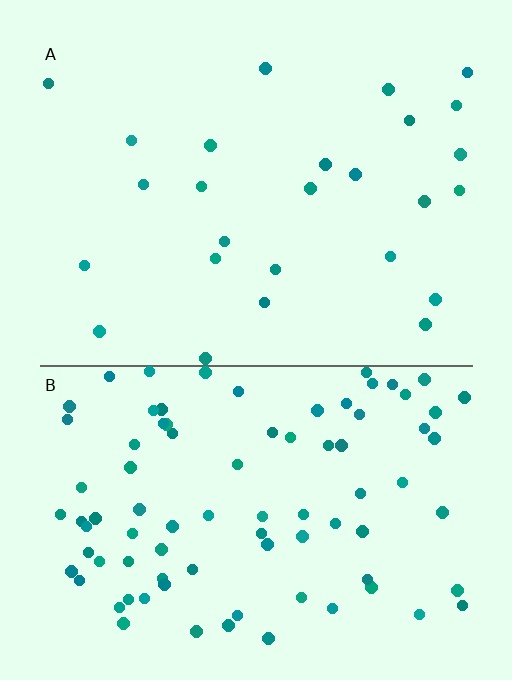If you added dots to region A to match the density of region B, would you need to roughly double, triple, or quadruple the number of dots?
Approximately triple.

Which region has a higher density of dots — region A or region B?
B (the bottom).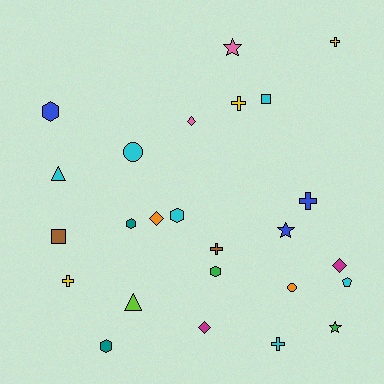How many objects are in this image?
There are 25 objects.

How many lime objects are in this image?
There is 1 lime object.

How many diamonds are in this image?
There are 4 diamonds.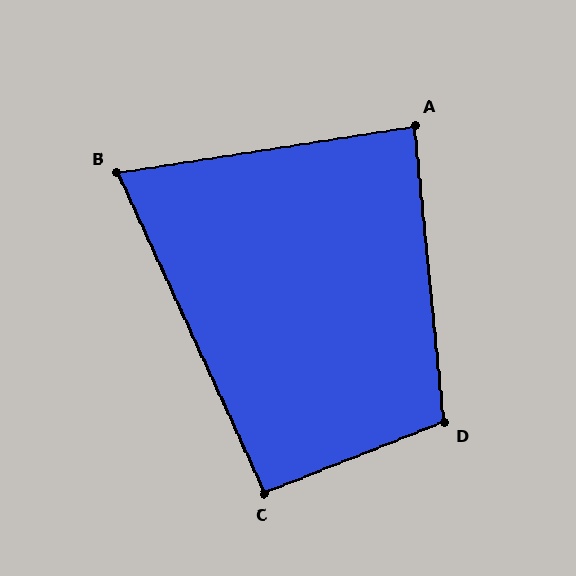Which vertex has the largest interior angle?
D, at approximately 106 degrees.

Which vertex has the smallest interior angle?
B, at approximately 74 degrees.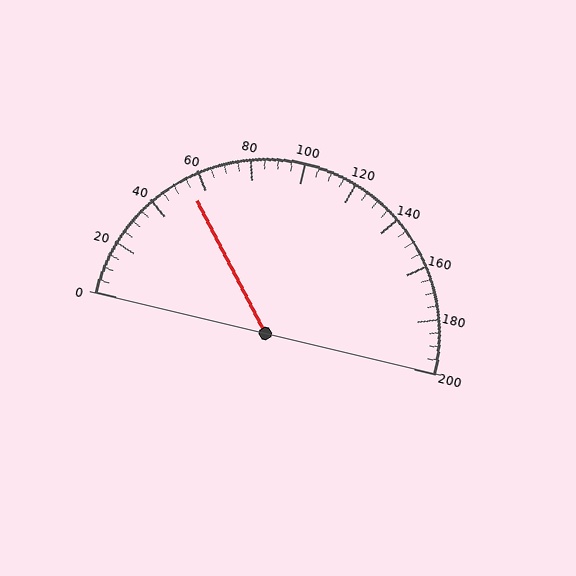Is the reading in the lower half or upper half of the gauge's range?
The reading is in the lower half of the range (0 to 200).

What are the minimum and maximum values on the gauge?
The gauge ranges from 0 to 200.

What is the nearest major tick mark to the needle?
The nearest major tick mark is 60.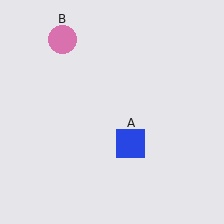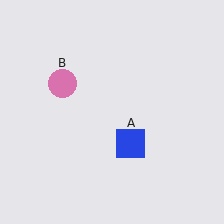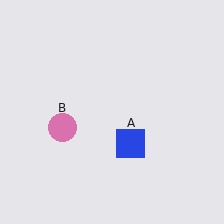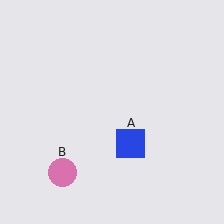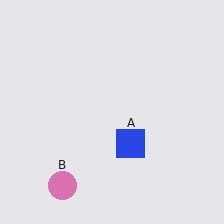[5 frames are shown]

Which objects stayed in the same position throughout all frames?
Blue square (object A) remained stationary.